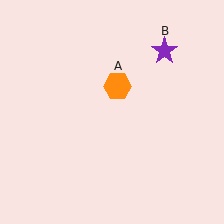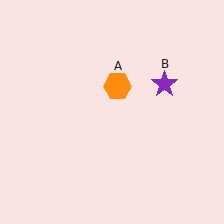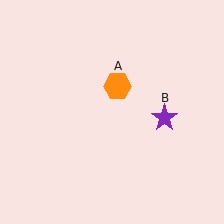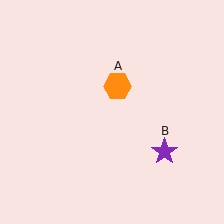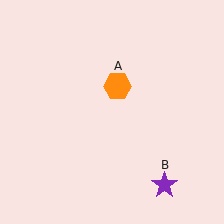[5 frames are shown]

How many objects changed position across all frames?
1 object changed position: purple star (object B).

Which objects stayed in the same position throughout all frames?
Orange hexagon (object A) remained stationary.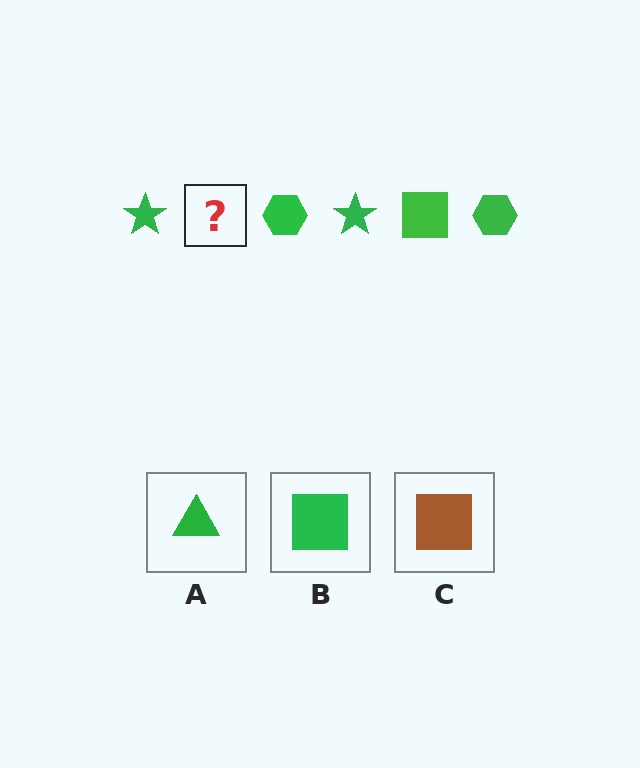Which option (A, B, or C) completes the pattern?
B.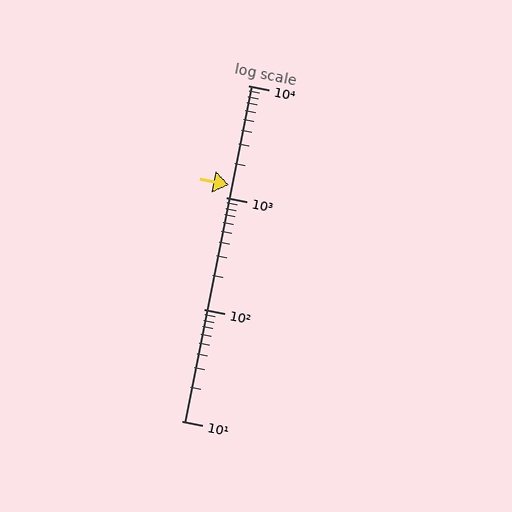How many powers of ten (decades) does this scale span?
The scale spans 3 decades, from 10 to 10000.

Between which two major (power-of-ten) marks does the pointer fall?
The pointer is between 1000 and 10000.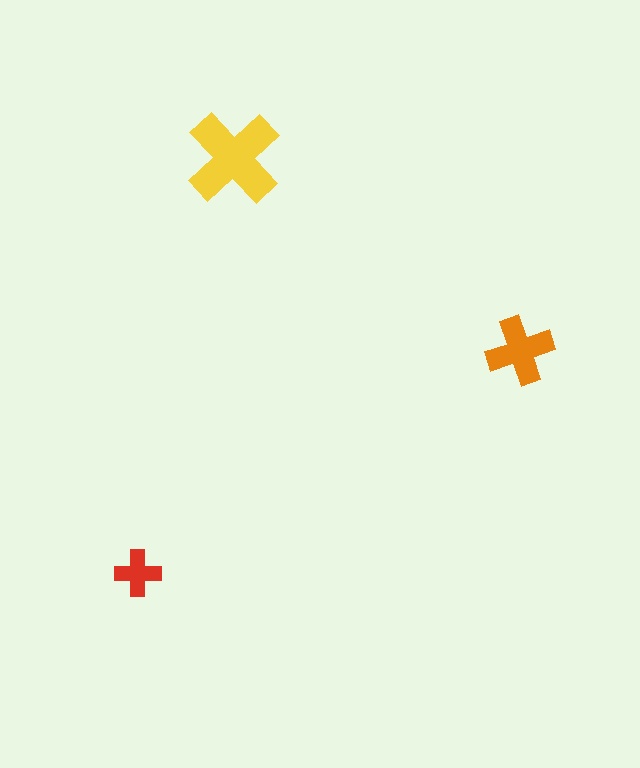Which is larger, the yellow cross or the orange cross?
The yellow one.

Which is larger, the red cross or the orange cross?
The orange one.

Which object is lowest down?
The red cross is bottommost.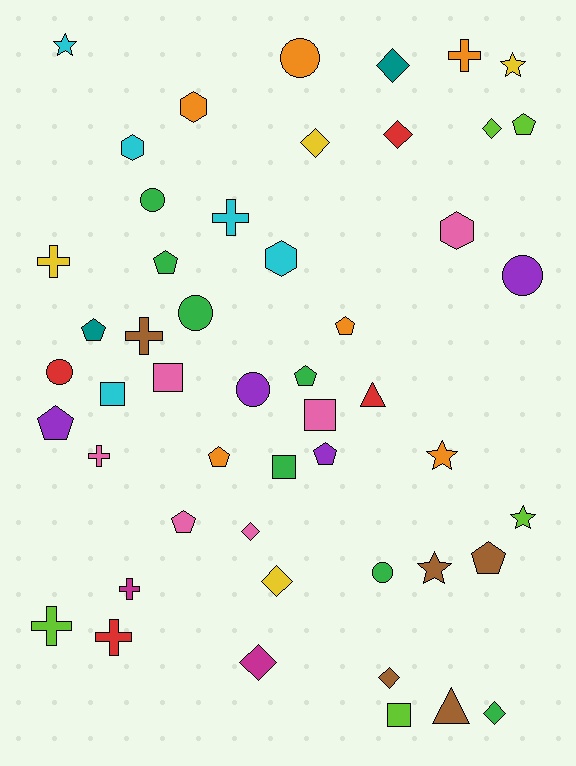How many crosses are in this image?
There are 8 crosses.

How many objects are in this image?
There are 50 objects.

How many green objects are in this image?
There are 7 green objects.